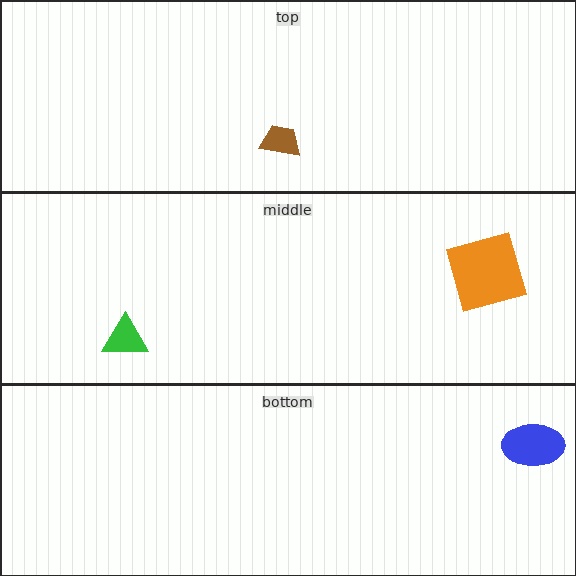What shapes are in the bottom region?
The blue ellipse.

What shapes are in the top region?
The brown trapezoid.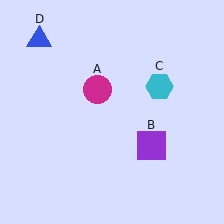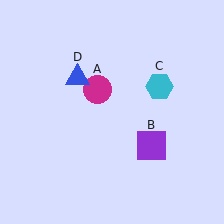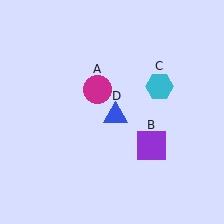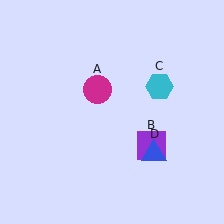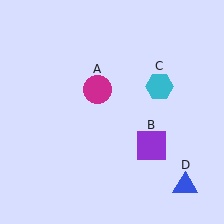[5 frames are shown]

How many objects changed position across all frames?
1 object changed position: blue triangle (object D).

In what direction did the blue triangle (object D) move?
The blue triangle (object D) moved down and to the right.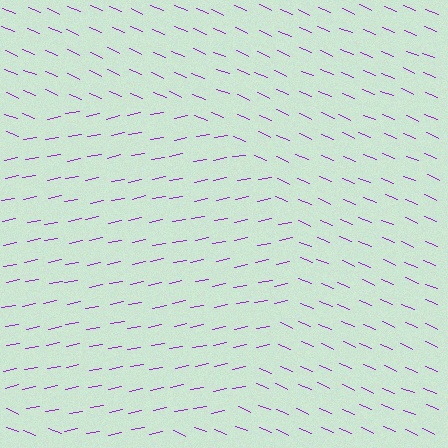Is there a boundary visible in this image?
Yes, there is a texture boundary formed by a change in line orientation.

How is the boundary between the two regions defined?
The boundary is defined purely by a change in line orientation (approximately 34 degrees difference). All lines are the same color and thickness.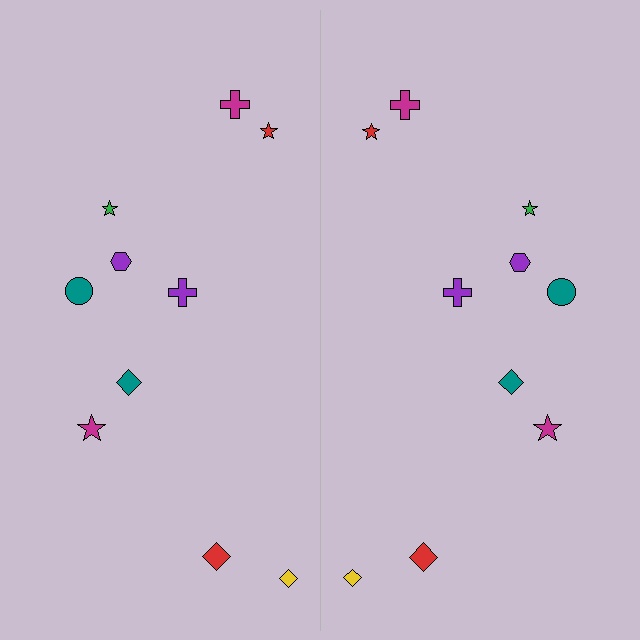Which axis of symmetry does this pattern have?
The pattern has a vertical axis of symmetry running through the center of the image.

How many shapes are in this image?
There are 20 shapes in this image.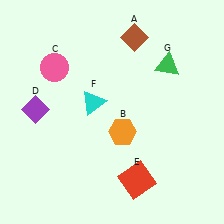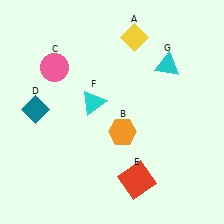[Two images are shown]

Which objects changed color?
A changed from brown to yellow. D changed from purple to teal. G changed from green to cyan.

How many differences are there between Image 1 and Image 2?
There are 3 differences between the two images.